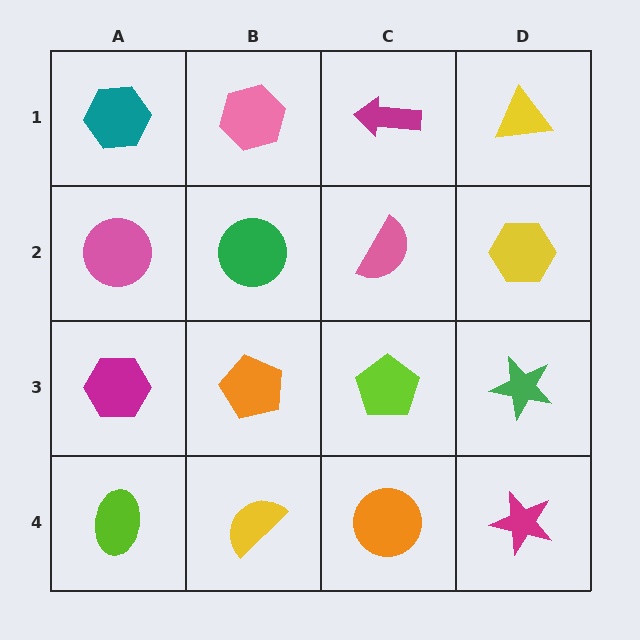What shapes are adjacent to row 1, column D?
A yellow hexagon (row 2, column D), a magenta arrow (row 1, column C).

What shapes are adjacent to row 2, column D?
A yellow triangle (row 1, column D), a green star (row 3, column D), a pink semicircle (row 2, column C).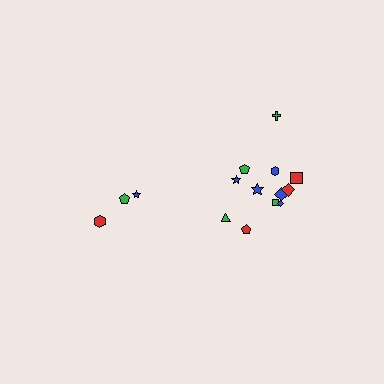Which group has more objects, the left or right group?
The right group.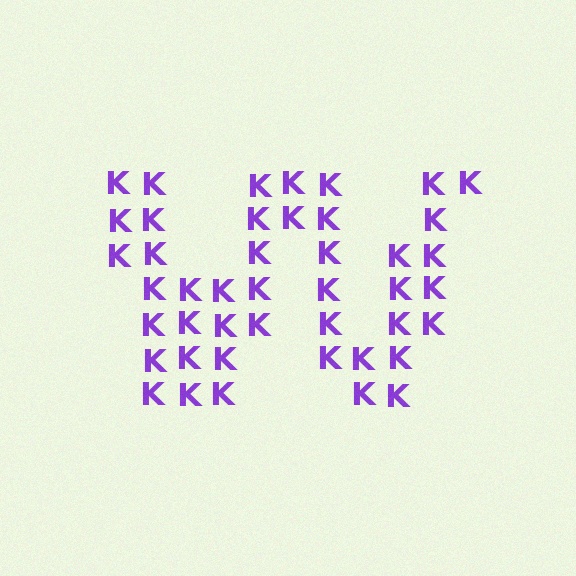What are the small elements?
The small elements are letter K's.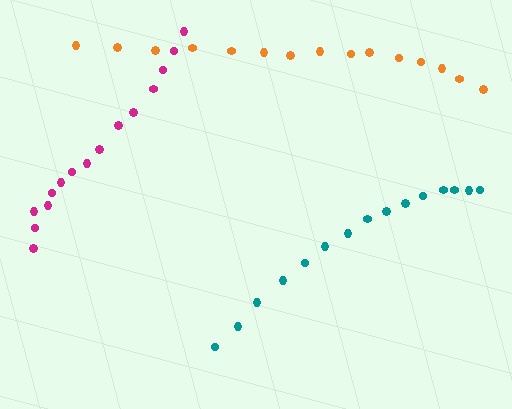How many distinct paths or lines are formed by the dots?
There are 3 distinct paths.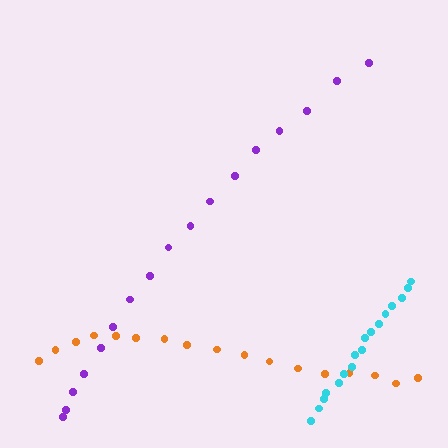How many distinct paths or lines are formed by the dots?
There are 3 distinct paths.